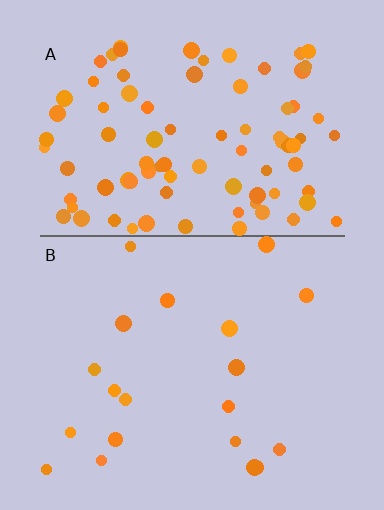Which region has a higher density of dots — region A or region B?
A (the top).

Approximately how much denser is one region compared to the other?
Approximately 4.4× — region A over region B.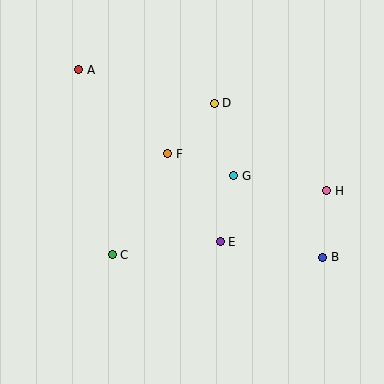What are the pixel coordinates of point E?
Point E is at (220, 242).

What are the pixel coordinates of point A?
Point A is at (79, 70).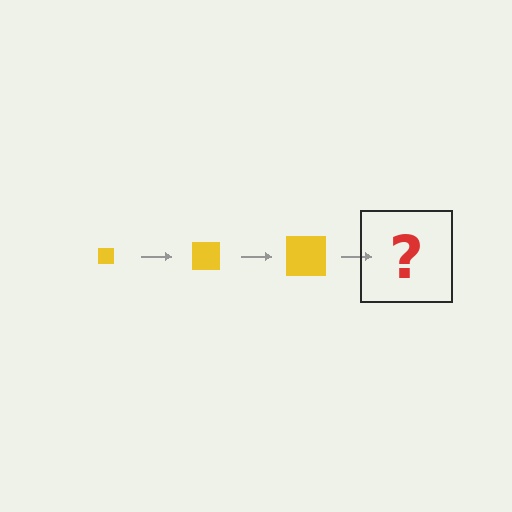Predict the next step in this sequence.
The next step is a yellow square, larger than the previous one.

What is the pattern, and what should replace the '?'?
The pattern is that the square gets progressively larger each step. The '?' should be a yellow square, larger than the previous one.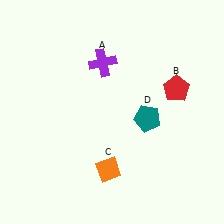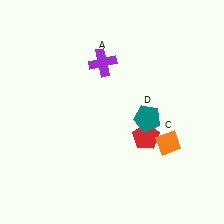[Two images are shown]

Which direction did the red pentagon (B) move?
The red pentagon (B) moved down.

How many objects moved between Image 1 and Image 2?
2 objects moved between the two images.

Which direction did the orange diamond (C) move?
The orange diamond (C) moved right.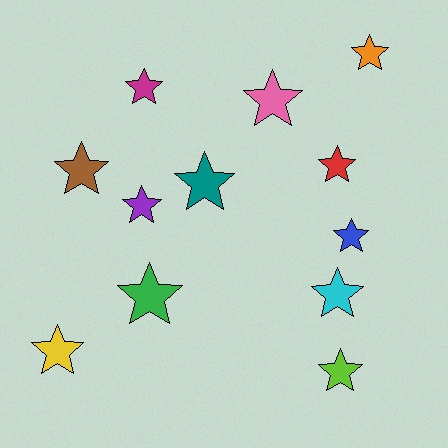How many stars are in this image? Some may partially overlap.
There are 12 stars.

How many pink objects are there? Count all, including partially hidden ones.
There is 1 pink object.